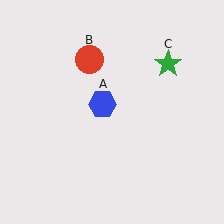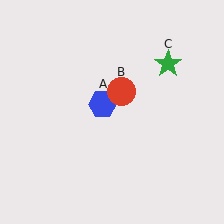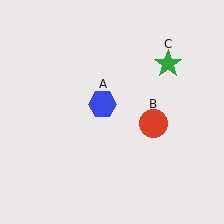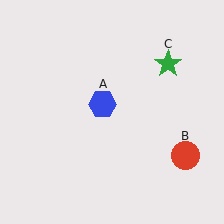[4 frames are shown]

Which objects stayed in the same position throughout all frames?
Blue hexagon (object A) and green star (object C) remained stationary.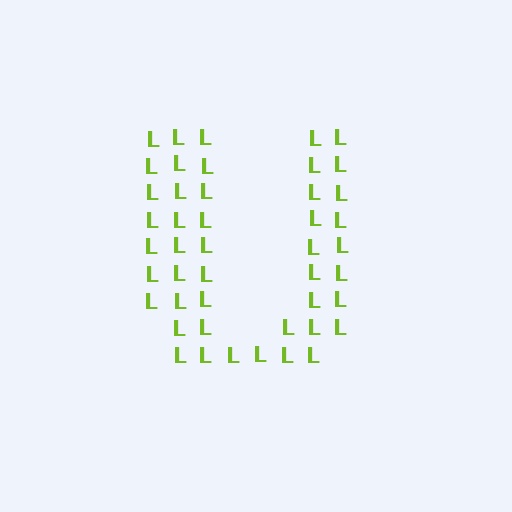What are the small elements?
The small elements are letter L's.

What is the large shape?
The large shape is the letter U.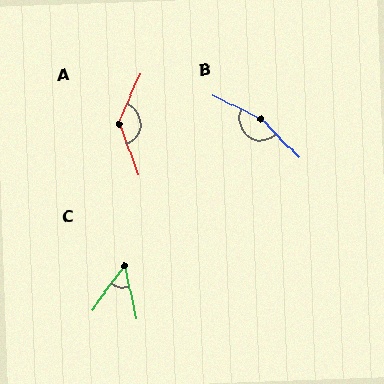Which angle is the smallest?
C, at approximately 49 degrees.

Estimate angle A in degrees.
Approximately 136 degrees.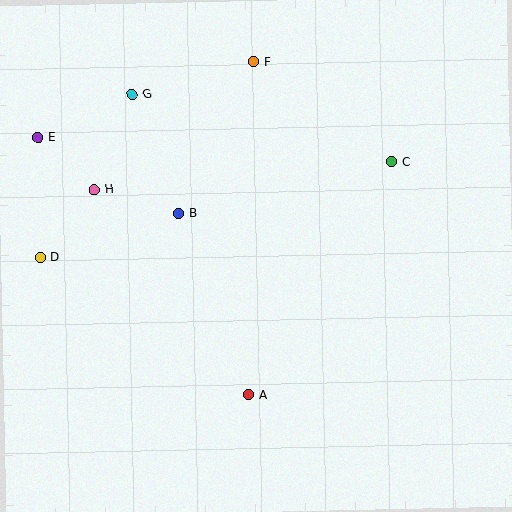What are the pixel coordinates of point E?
Point E is at (38, 138).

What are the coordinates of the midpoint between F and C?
The midpoint between F and C is at (323, 112).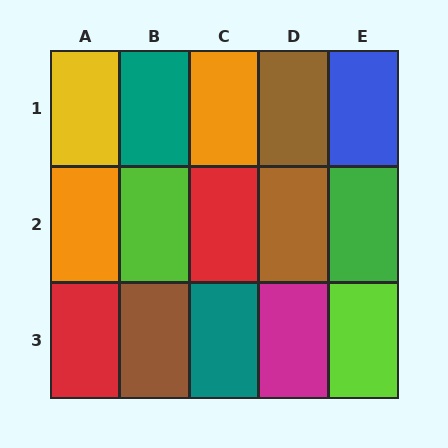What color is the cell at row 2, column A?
Orange.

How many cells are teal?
2 cells are teal.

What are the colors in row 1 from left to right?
Yellow, teal, orange, brown, blue.